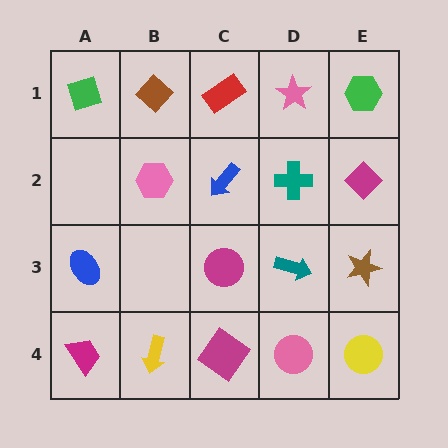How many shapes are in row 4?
5 shapes.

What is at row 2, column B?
A pink hexagon.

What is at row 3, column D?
A teal arrow.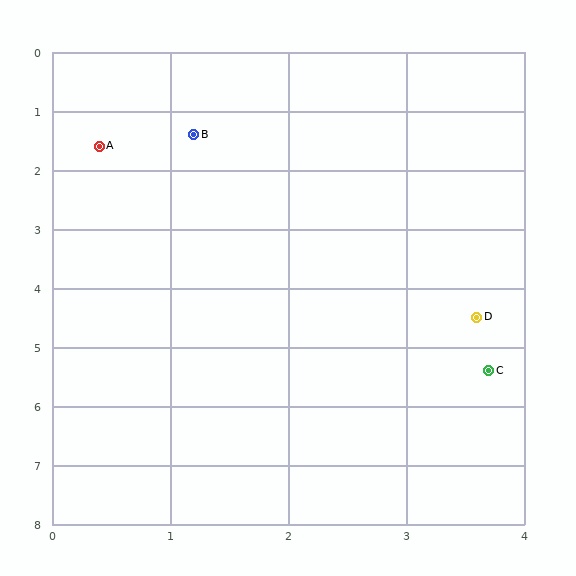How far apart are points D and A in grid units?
Points D and A are about 4.3 grid units apart.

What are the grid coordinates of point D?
Point D is at approximately (3.6, 4.5).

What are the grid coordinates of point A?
Point A is at approximately (0.4, 1.6).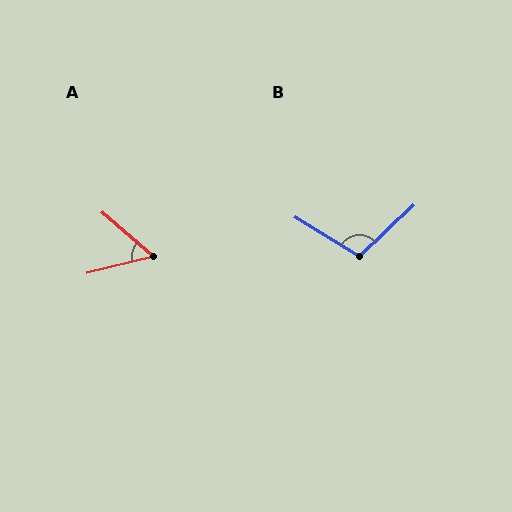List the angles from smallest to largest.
A (55°), B (105°).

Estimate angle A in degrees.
Approximately 55 degrees.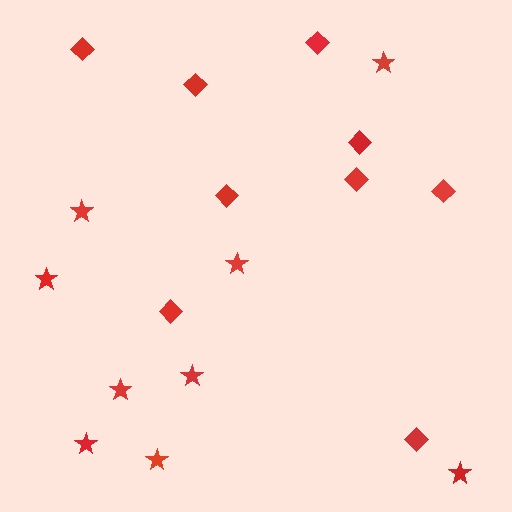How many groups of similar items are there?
There are 2 groups: one group of diamonds (9) and one group of stars (9).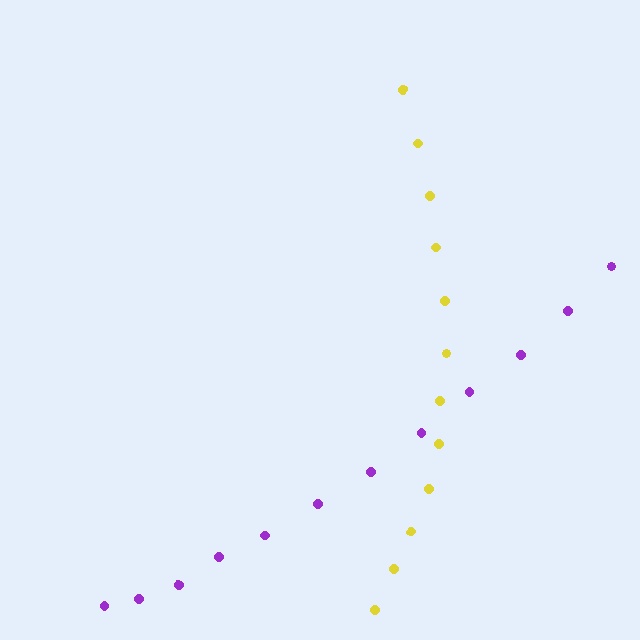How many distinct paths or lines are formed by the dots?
There are 2 distinct paths.